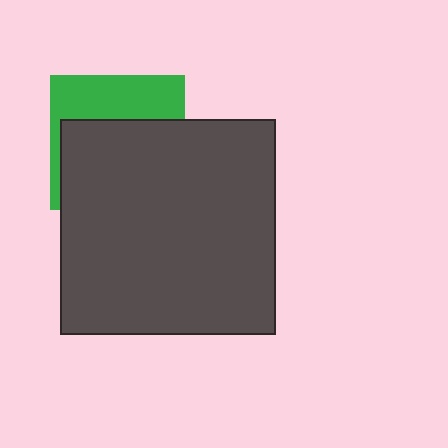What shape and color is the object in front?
The object in front is a dark gray square.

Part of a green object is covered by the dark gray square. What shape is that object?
It is a square.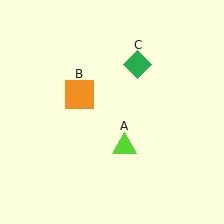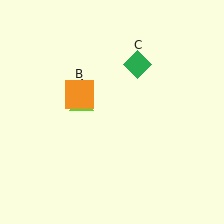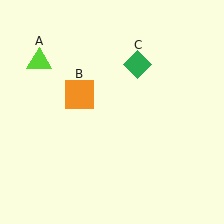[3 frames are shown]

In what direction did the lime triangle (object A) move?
The lime triangle (object A) moved up and to the left.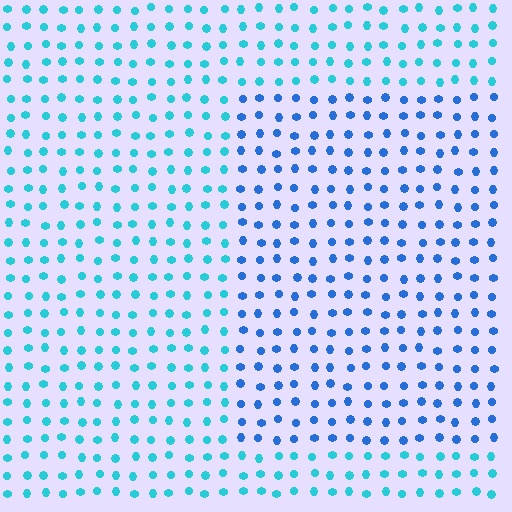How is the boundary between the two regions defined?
The boundary is defined purely by a slight shift in hue (about 32 degrees). Spacing, size, and orientation are identical on both sides.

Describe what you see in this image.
The image is filled with small cyan elements in a uniform arrangement. A rectangle-shaped region is visible where the elements are tinted to a slightly different hue, forming a subtle color boundary.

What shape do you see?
I see a rectangle.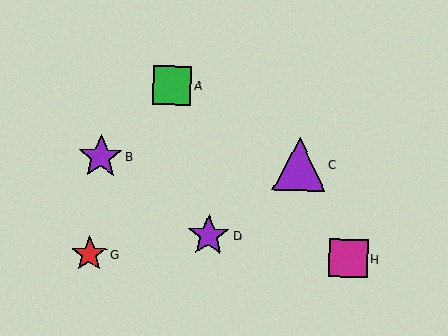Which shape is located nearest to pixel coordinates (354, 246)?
The magenta square (labeled H) at (348, 259) is nearest to that location.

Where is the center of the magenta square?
The center of the magenta square is at (348, 259).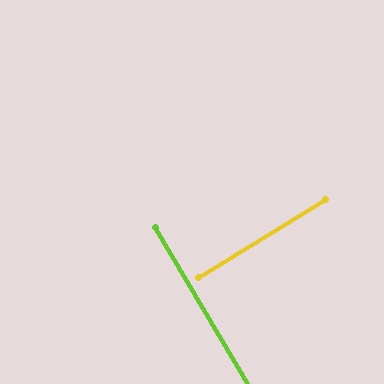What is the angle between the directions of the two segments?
Approximately 89 degrees.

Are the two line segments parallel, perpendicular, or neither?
Perpendicular — they meet at approximately 89°.